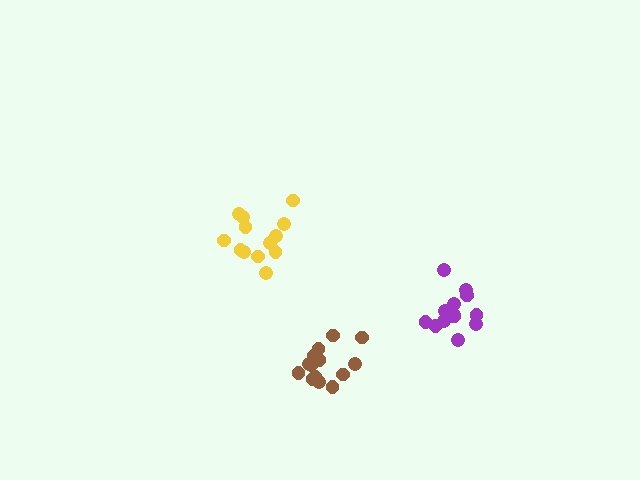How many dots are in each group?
Group 1: 14 dots, Group 2: 16 dots, Group 3: 13 dots (43 total).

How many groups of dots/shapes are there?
There are 3 groups.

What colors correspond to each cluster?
The clusters are colored: purple, brown, yellow.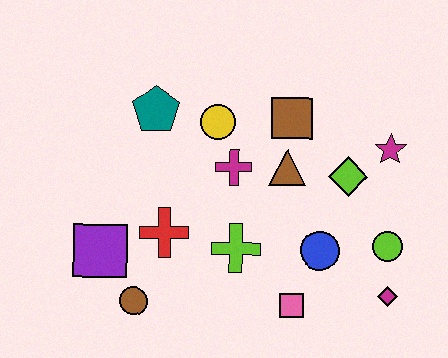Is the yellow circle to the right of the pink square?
No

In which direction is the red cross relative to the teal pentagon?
The red cross is below the teal pentagon.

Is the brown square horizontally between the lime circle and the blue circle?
No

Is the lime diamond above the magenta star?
No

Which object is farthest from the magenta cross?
The magenta diamond is farthest from the magenta cross.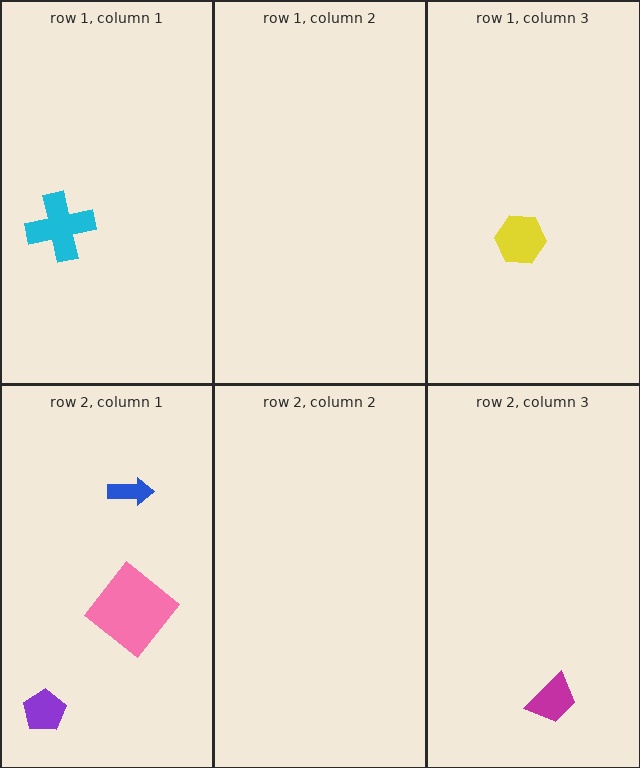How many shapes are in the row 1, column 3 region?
1.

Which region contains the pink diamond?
The row 2, column 1 region.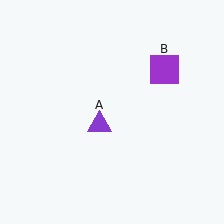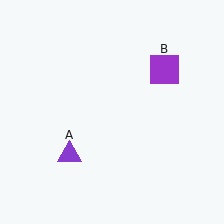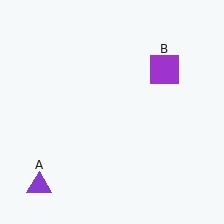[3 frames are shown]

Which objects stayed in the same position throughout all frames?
Purple square (object B) remained stationary.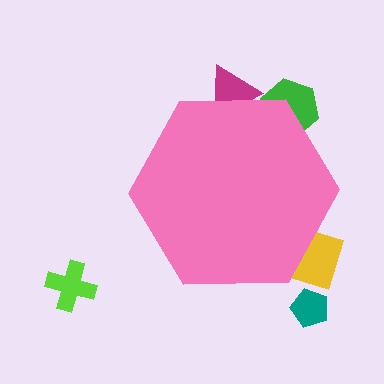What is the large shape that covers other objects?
A pink hexagon.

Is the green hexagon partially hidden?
Yes, the green hexagon is partially hidden behind the pink hexagon.